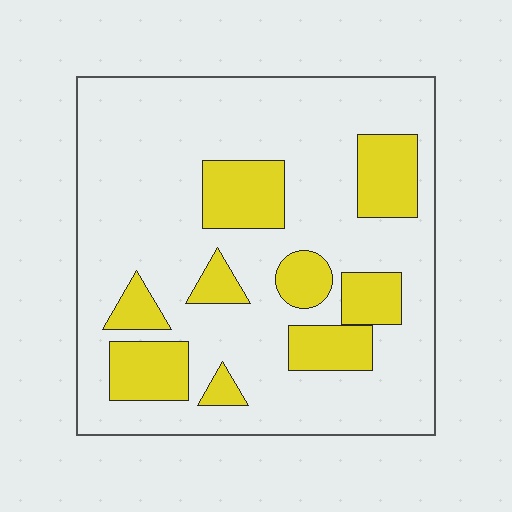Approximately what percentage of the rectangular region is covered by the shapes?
Approximately 25%.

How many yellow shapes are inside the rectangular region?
9.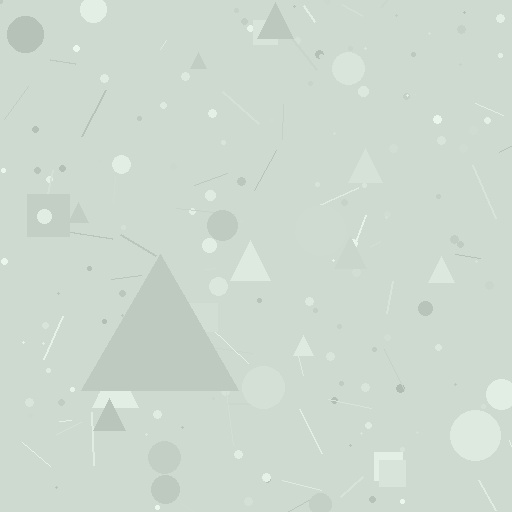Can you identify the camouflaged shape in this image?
The camouflaged shape is a triangle.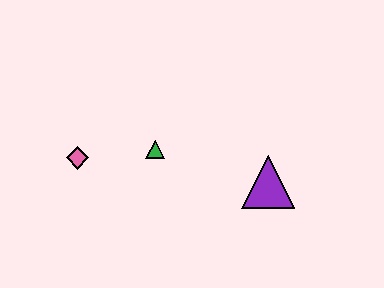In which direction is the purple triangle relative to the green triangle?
The purple triangle is to the right of the green triangle.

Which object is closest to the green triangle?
The pink diamond is closest to the green triangle.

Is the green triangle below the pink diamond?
No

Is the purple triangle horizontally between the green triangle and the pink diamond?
No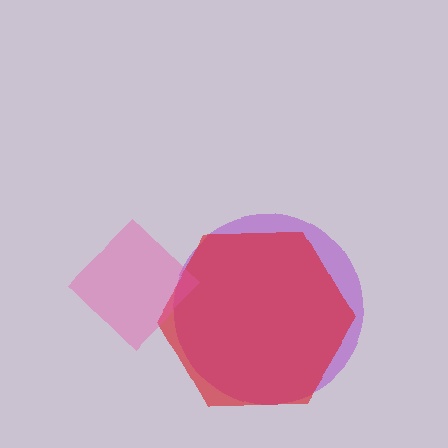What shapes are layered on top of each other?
The layered shapes are: a purple circle, a red hexagon, a pink diamond.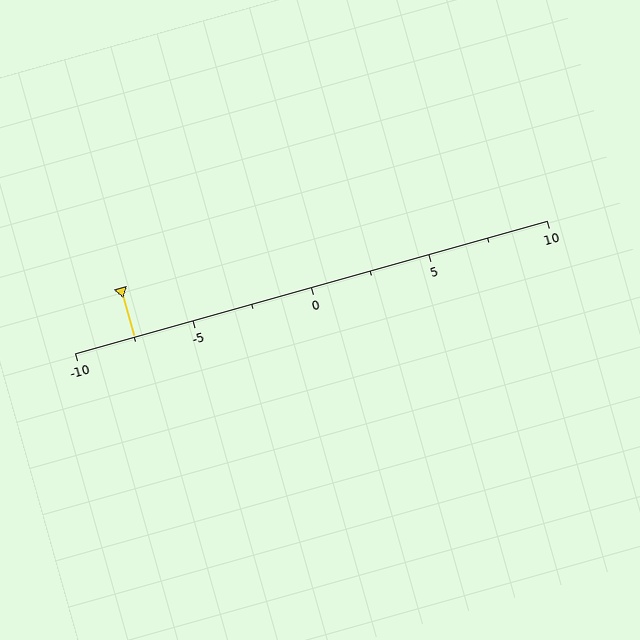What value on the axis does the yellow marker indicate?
The marker indicates approximately -7.5.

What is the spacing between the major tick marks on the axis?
The major ticks are spaced 5 apart.